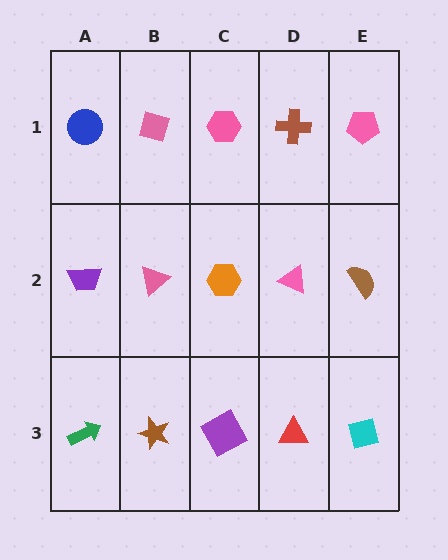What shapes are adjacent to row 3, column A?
A purple trapezoid (row 2, column A), a brown star (row 3, column B).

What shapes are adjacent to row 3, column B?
A pink triangle (row 2, column B), a green arrow (row 3, column A), a purple square (row 3, column C).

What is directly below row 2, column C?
A purple square.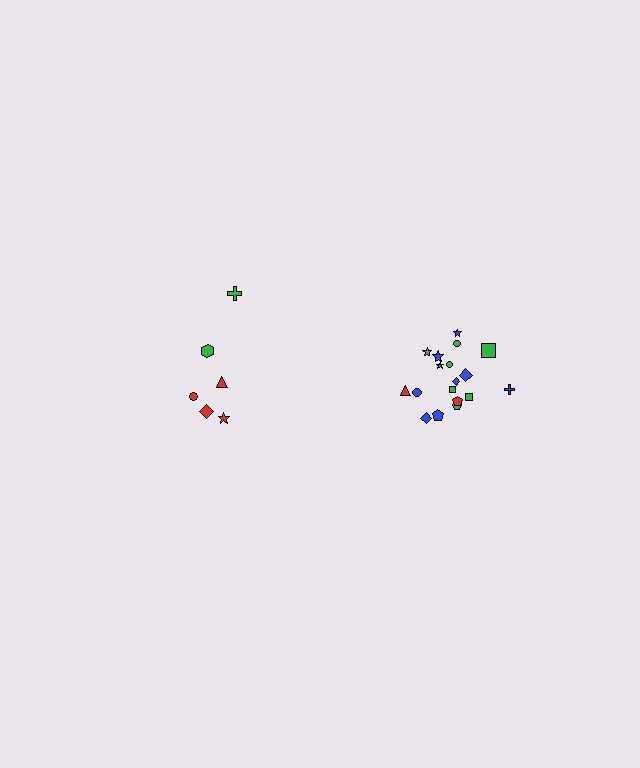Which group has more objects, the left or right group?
The right group.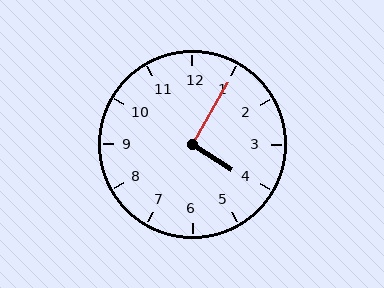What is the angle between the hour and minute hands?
Approximately 92 degrees.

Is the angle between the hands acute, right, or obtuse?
It is right.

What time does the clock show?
4:05.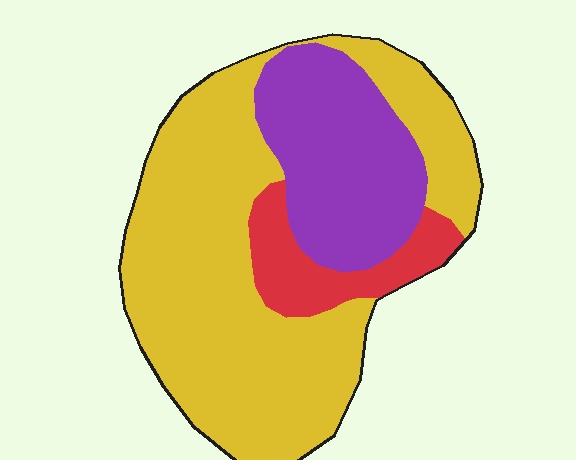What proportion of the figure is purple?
Purple takes up about one quarter (1/4) of the figure.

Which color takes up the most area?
Yellow, at roughly 65%.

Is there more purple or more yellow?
Yellow.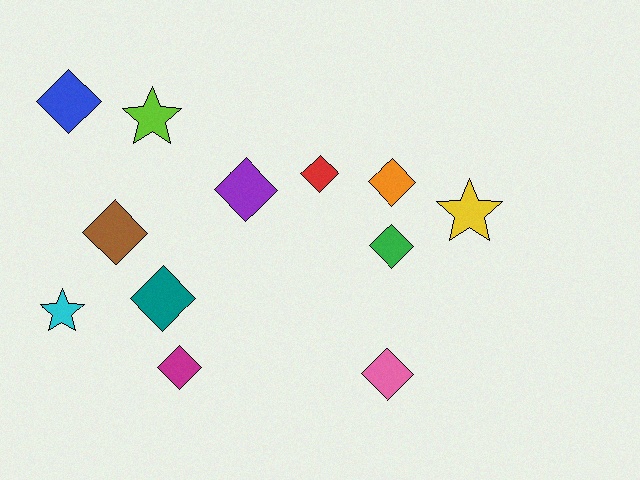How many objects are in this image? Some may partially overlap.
There are 12 objects.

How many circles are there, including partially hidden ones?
There are no circles.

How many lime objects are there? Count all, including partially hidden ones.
There is 1 lime object.